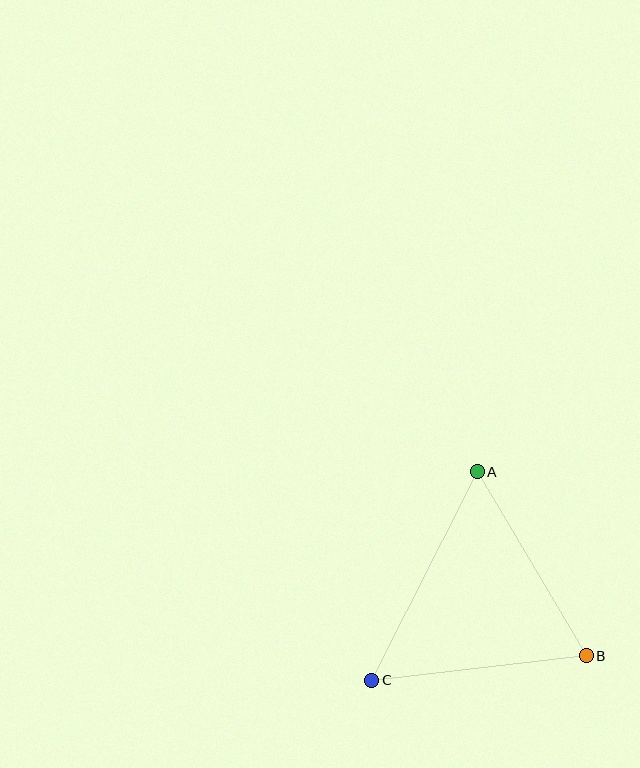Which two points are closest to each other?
Points A and B are closest to each other.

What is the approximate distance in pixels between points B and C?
The distance between B and C is approximately 216 pixels.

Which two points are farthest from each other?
Points A and C are farthest from each other.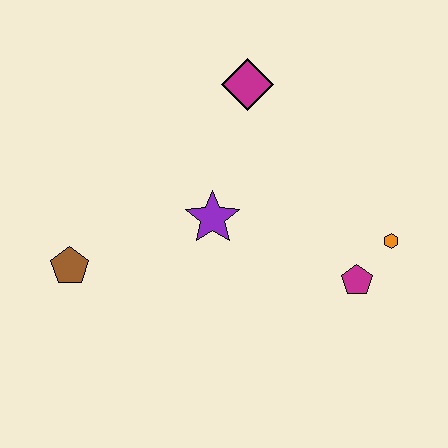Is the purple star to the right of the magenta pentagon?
No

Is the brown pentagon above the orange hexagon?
No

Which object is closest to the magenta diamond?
The purple star is closest to the magenta diamond.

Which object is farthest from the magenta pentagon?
The brown pentagon is farthest from the magenta pentagon.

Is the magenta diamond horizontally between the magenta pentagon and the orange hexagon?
No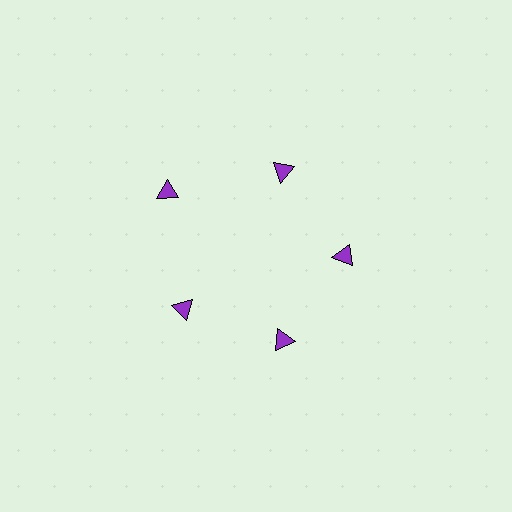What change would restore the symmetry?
The symmetry would be restored by moving it inward, back onto the ring so that all 5 triangles sit at equal angles and equal distance from the center.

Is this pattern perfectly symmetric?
No. The 5 purple triangles are arranged in a ring, but one element near the 10 o'clock position is pushed outward from the center, breaking the 5-fold rotational symmetry.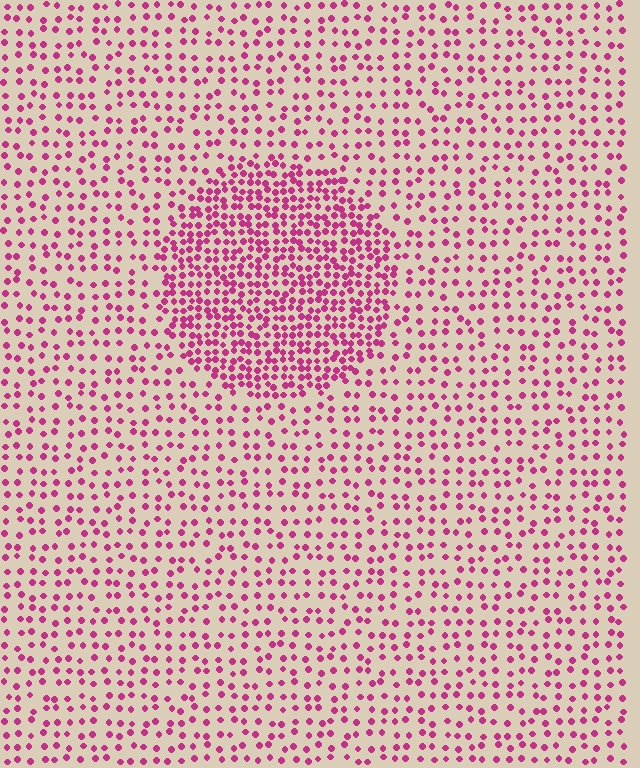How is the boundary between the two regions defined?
The boundary is defined by a change in element density (approximately 2.2x ratio). All elements are the same color, size, and shape.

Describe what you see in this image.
The image contains small magenta elements arranged at two different densities. A circle-shaped region is visible where the elements are more densely packed than the surrounding area.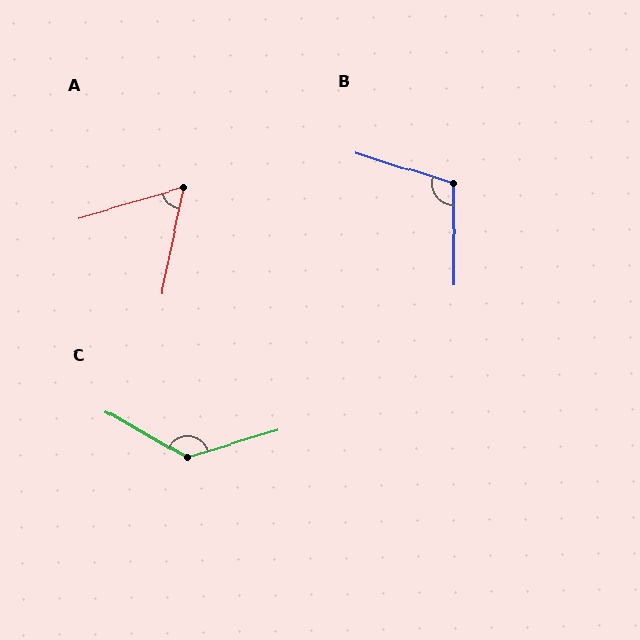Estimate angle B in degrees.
Approximately 108 degrees.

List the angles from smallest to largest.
A (62°), B (108°), C (134°).